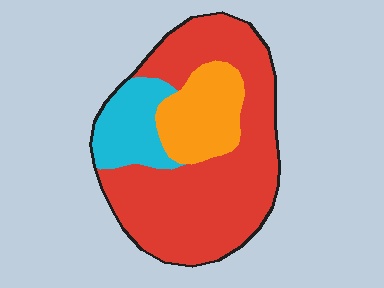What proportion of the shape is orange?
Orange takes up about one fifth (1/5) of the shape.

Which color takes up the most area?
Red, at roughly 65%.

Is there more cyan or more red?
Red.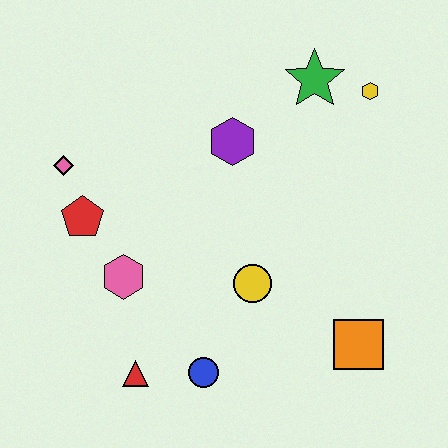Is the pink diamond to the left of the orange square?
Yes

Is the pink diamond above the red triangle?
Yes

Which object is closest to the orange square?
The yellow circle is closest to the orange square.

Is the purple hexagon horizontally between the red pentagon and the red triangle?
No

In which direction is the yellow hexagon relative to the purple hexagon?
The yellow hexagon is to the right of the purple hexagon.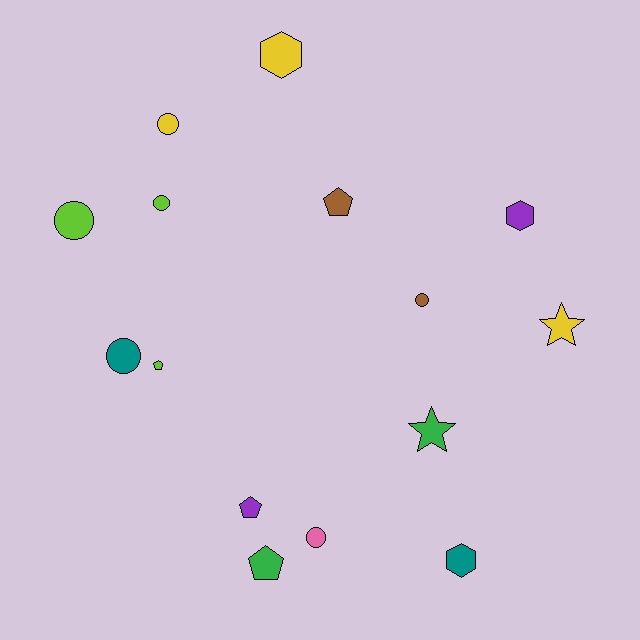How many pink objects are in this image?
There is 1 pink object.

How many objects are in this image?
There are 15 objects.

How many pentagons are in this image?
There are 4 pentagons.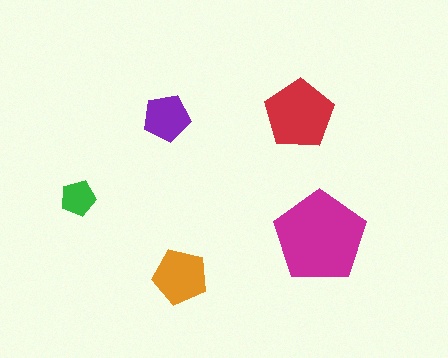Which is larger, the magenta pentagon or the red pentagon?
The magenta one.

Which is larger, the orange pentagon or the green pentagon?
The orange one.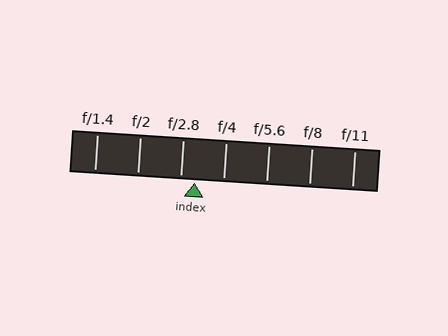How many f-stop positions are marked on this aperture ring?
There are 7 f-stop positions marked.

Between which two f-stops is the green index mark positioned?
The index mark is between f/2.8 and f/4.